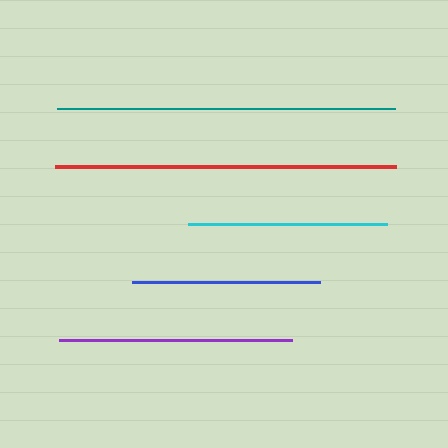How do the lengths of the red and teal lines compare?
The red and teal lines are approximately the same length.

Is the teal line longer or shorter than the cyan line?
The teal line is longer than the cyan line.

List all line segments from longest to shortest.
From longest to shortest: red, teal, purple, cyan, blue.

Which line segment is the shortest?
The blue line is the shortest at approximately 187 pixels.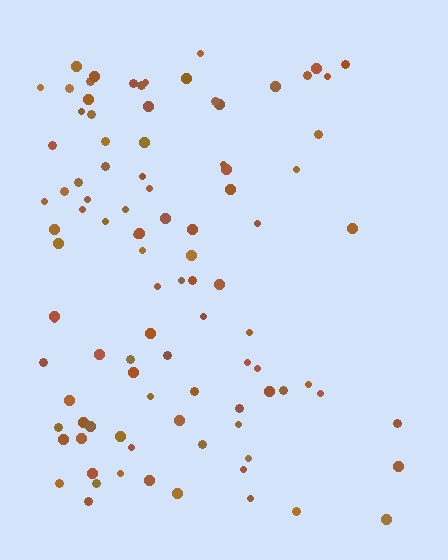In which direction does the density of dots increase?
From right to left, with the left side densest.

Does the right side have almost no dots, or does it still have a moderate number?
Still a moderate number, just noticeably fewer than the left.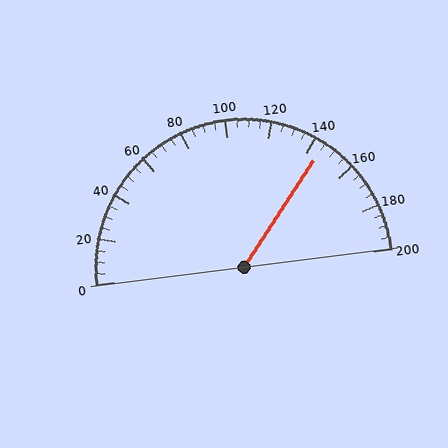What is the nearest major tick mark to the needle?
The nearest major tick mark is 140.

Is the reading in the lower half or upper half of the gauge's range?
The reading is in the upper half of the range (0 to 200).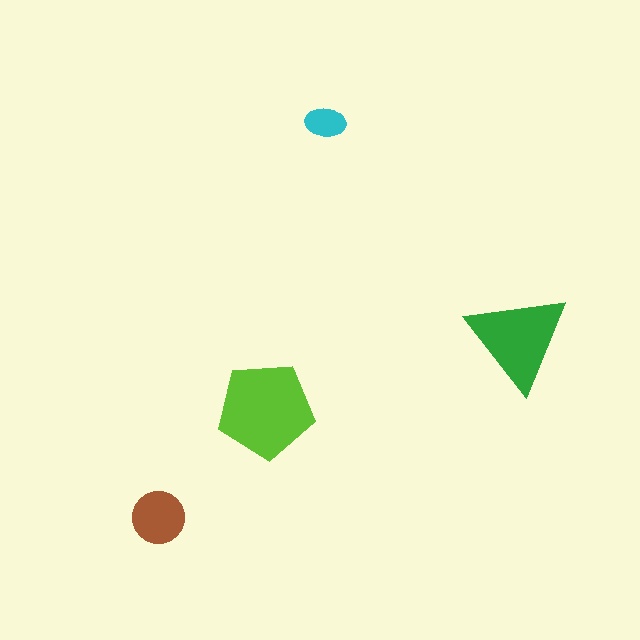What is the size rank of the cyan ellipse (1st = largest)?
4th.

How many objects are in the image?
There are 4 objects in the image.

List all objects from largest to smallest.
The lime pentagon, the green triangle, the brown circle, the cyan ellipse.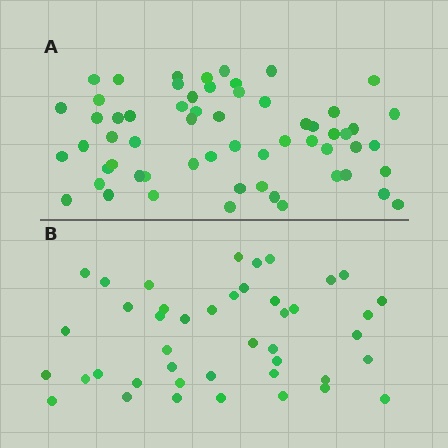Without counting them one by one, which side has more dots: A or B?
Region A (the top region) has more dots.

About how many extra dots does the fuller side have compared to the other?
Region A has approximately 15 more dots than region B.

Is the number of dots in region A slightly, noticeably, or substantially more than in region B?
Region A has noticeably more, but not dramatically so. The ratio is roughly 1.4 to 1.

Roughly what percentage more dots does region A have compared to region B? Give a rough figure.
About 40% more.